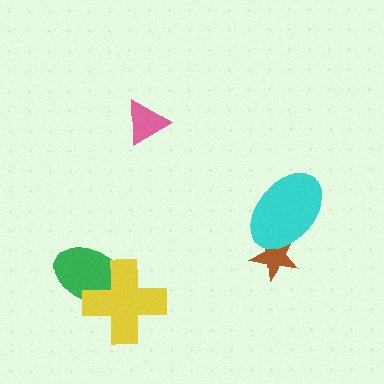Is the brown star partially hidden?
Yes, it is partially covered by another shape.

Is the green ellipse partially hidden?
Yes, it is partially covered by another shape.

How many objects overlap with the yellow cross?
1 object overlaps with the yellow cross.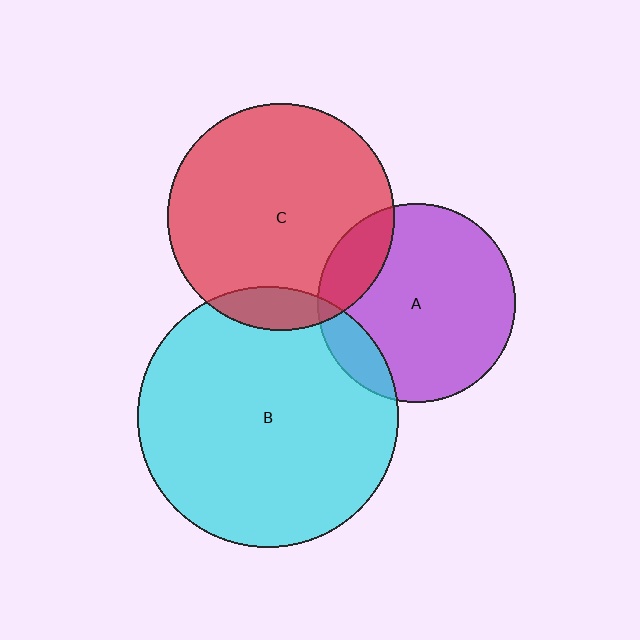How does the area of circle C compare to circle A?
Approximately 1.3 times.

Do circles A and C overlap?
Yes.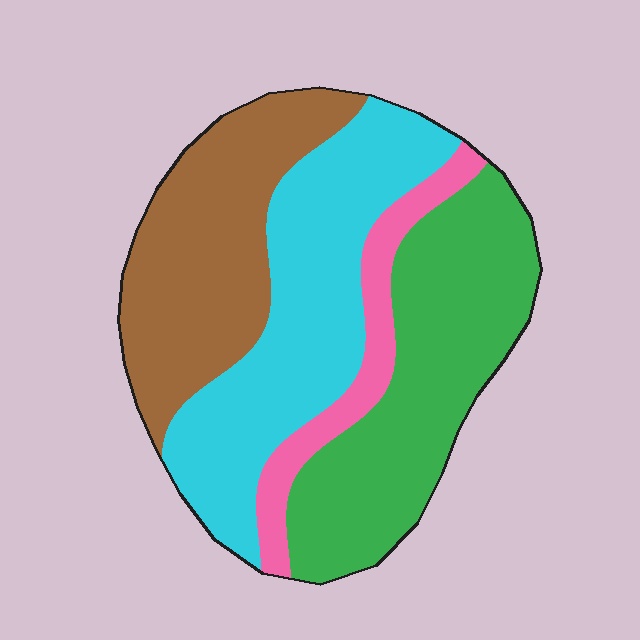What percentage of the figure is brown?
Brown covers 27% of the figure.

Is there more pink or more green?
Green.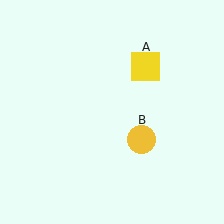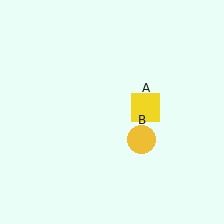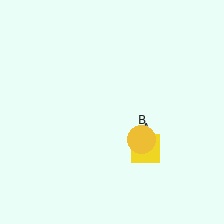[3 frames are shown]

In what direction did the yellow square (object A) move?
The yellow square (object A) moved down.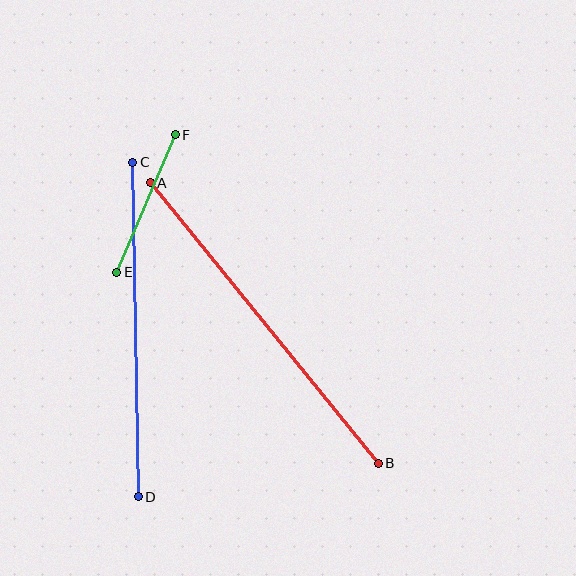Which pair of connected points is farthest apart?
Points A and B are farthest apart.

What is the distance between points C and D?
The distance is approximately 334 pixels.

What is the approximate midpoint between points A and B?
The midpoint is at approximately (264, 323) pixels.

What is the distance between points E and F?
The distance is approximately 150 pixels.